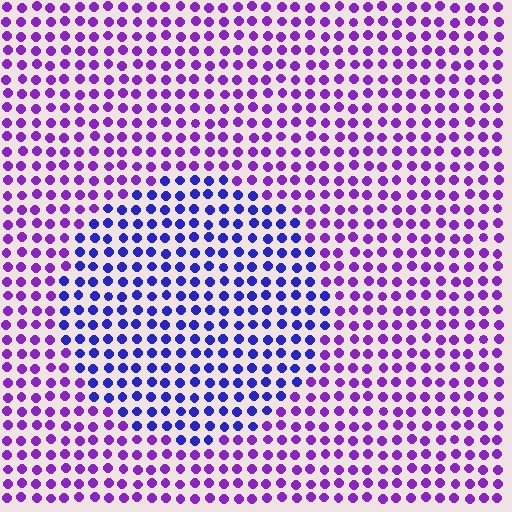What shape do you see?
I see a circle.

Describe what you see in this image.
The image is filled with small purple elements in a uniform arrangement. A circle-shaped region is visible where the elements are tinted to a slightly different hue, forming a subtle color boundary.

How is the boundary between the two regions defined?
The boundary is defined purely by a slight shift in hue (about 38 degrees). Spacing, size, and orientation are identical on both sides.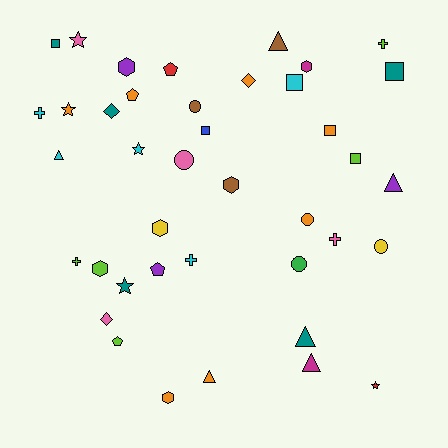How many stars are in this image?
There are 5 stars.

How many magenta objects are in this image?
There are 2 magenta objects.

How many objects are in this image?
There are 40 objects.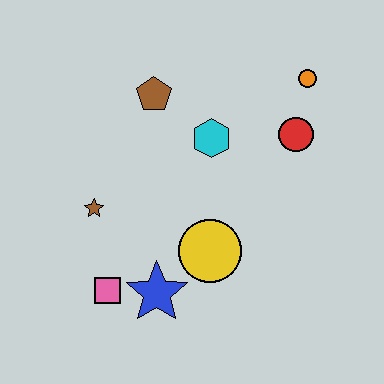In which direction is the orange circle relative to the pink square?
The orange circle is above the pink square.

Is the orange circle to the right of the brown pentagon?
Yes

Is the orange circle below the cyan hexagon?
No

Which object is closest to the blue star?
The pink square is closest to the blue star.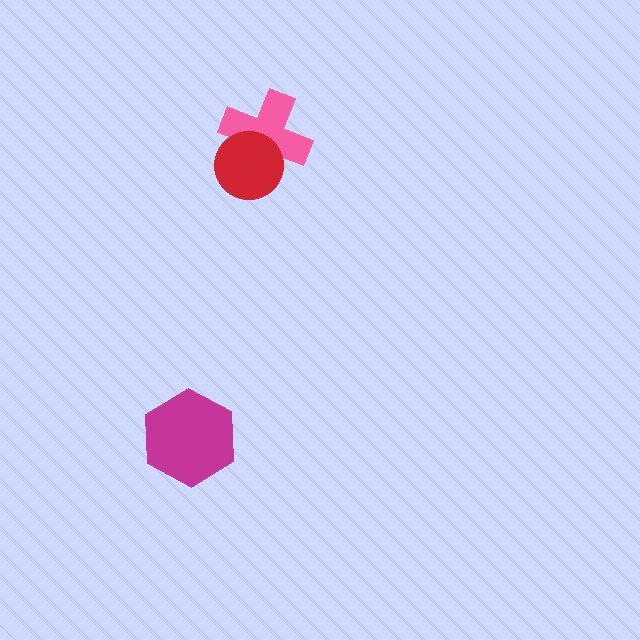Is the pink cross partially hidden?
Yes, it is partially covered by another shape.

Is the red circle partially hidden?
No, no other shape covers it.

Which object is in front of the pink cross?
The red circle is in front of the pink cross.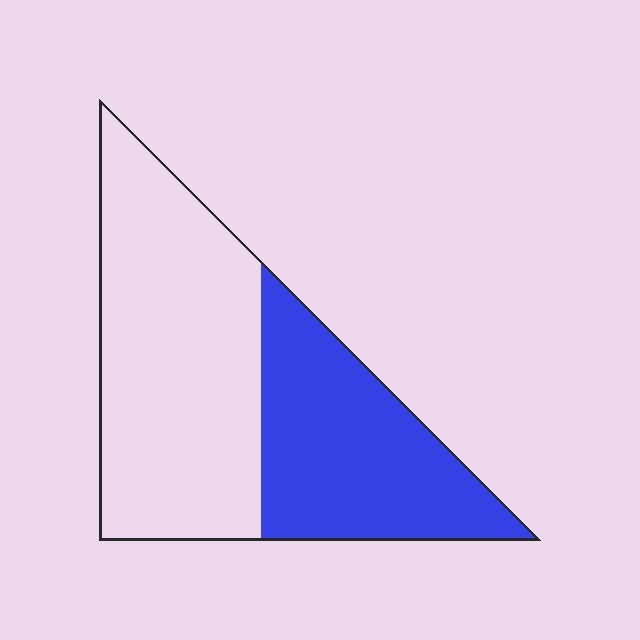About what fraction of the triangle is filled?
About two fifths (2/5).